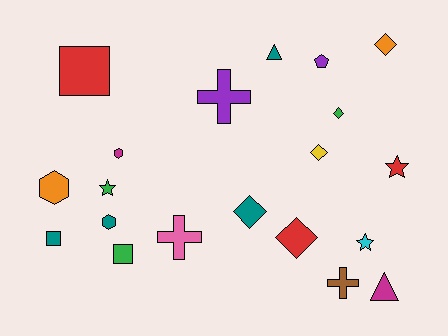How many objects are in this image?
There are 20 objects.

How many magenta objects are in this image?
There are 2 magenta objects.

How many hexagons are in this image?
There are 3 hexagons.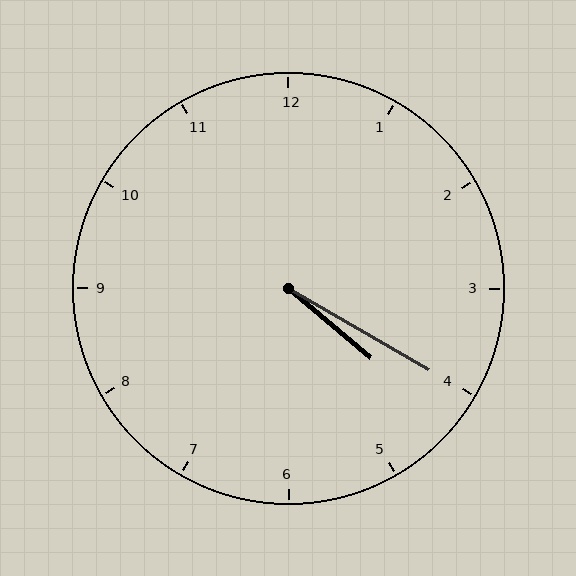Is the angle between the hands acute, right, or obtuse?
It is acute.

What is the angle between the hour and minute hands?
Approximately 10 degrees.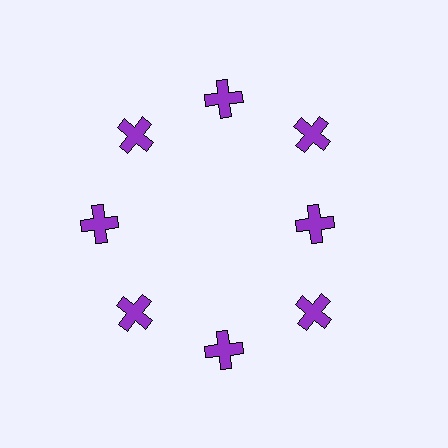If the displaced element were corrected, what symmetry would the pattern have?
It would have 8-fold rotational symmetry — the pattern would map onto itself every 45 degrees.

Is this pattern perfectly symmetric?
No. The 8 purple crosses are arranged in a ring, but one element near the 3 o'clock position is pulled inward toward the center, breaking the 8-fold rotational symmetry.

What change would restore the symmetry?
The symmetry would be restored by moving it outward, back onto the ring so that all 8 crosses sit at equal angles and equal distance from the center.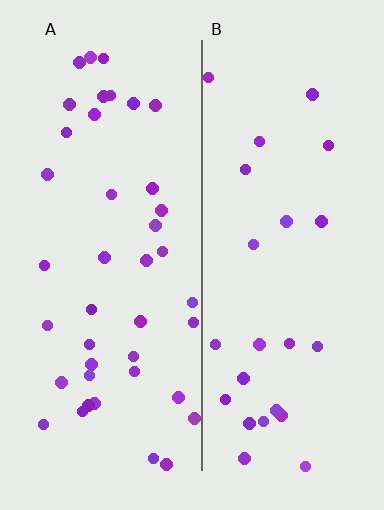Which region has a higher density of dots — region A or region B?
A (the left).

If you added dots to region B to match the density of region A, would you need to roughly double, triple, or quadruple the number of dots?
Approximately double.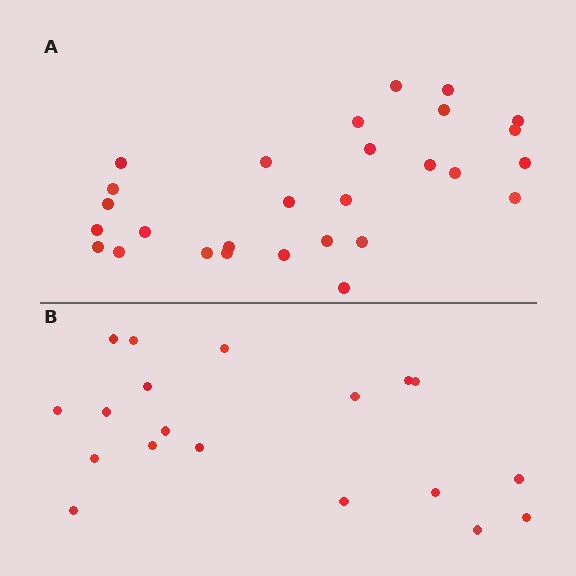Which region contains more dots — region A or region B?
Region A (the top region) has more dots.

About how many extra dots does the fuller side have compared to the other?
Region A has roughly 8 or so more dots than region B.